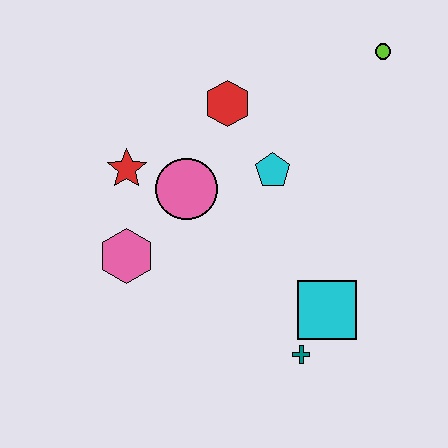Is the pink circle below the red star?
Yes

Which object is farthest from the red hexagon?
The teal cross is farthest from the red hexagon.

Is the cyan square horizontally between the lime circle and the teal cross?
Yes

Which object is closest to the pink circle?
The red star is closest to the pink circle.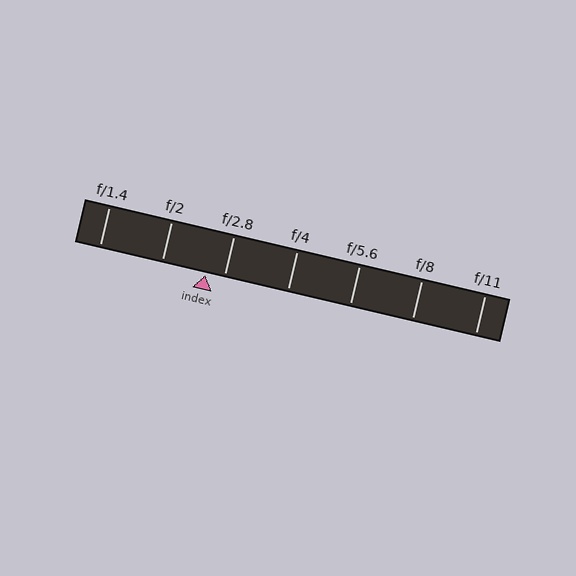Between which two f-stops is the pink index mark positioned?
The index mark is between f/2 and f/2.8.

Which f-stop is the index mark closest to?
The index mark is closest to f/2.8.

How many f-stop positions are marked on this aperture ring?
There are 7 f-stop positions marked.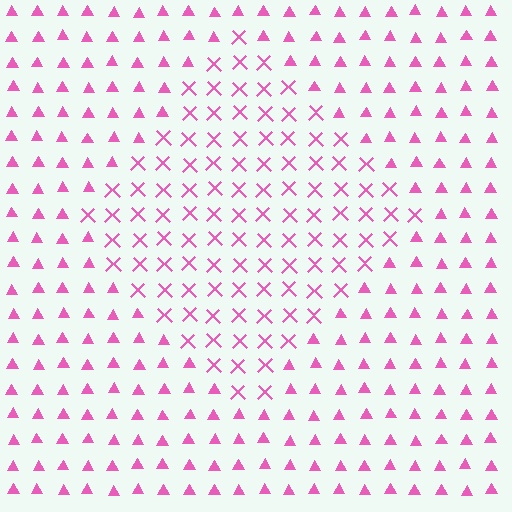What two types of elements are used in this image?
The image uses X marks inside the diamond region and triangles outside it.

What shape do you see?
I see a diamond.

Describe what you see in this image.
The image is filled with small pink elements arranged in a uniform grid. A diamond-shaped region contains X marks, while the surrounding area contains triangles. The boundary is defined purely by the change in element shape.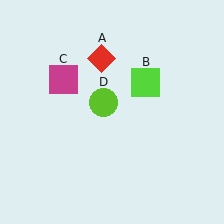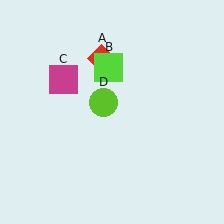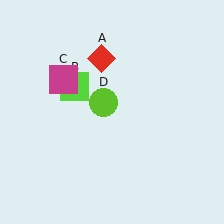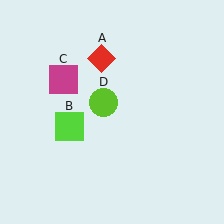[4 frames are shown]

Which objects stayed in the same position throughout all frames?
Red diamond (object A) and magenta square (object C) and lime circle (object D) remained stationary.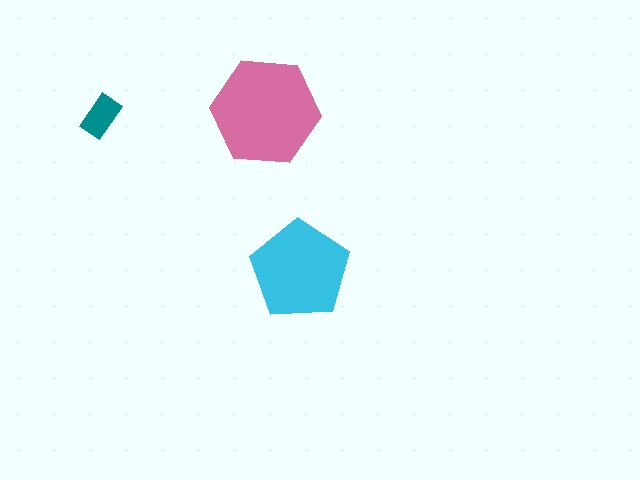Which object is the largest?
The pink hexagon.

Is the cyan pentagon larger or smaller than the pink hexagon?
Smaller.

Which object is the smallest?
The teal rectangle.